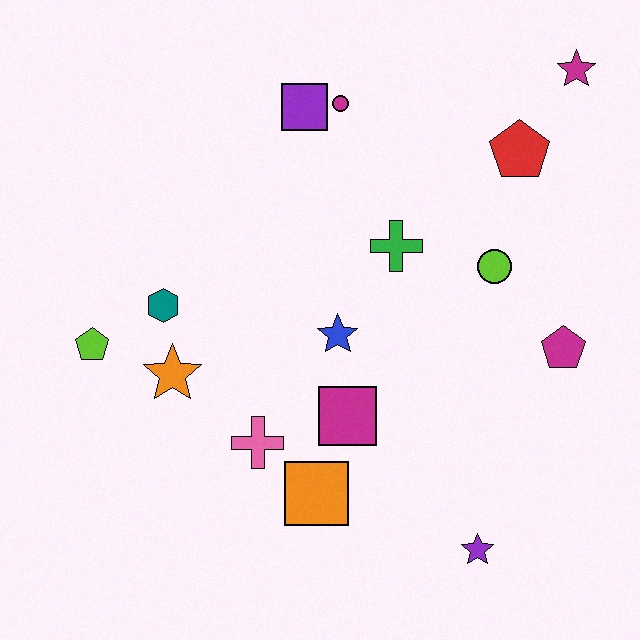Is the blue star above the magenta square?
Yes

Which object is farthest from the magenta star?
The lime pentagon is farthest from the magenta star.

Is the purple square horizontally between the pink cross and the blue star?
Yes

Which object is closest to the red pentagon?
The magenta star is closest to the red pentagon.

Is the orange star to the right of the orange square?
No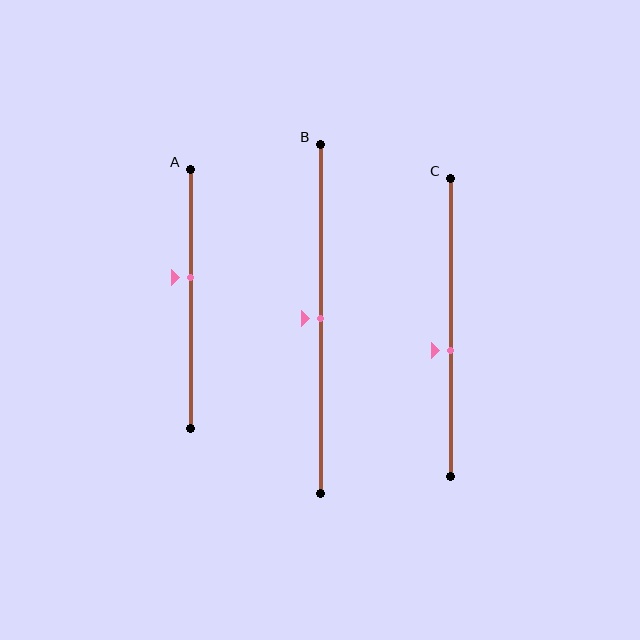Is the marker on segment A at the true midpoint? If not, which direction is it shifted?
No, the marker on segment A is shifted upward by about 8% of the segment length.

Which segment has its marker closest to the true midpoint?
Segment B has its marker closest to the true midpoint.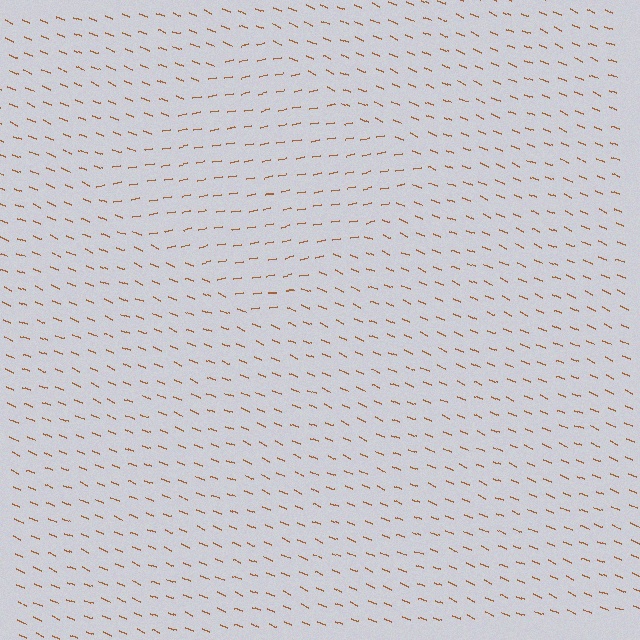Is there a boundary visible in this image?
Yes, there is a texture boundary formed by a change in line orientation.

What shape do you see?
I see a diamond.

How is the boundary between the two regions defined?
The boundary is defined purely by a change in line orientation (approximately 33 degrees difference). All lines are the same color and thickness.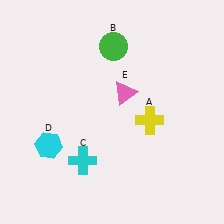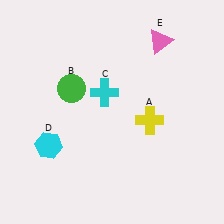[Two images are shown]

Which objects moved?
The objects that moved are: the green circle (B), the cyan cross (C), the pink triangle (E).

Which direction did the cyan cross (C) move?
The cyan cross (C) moved up.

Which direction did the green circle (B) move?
The green circle (B) moved down.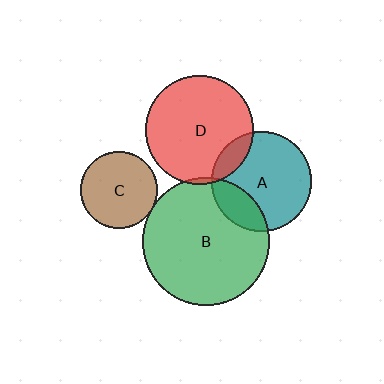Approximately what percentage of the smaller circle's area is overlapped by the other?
Approximately 15%.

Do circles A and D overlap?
Yes.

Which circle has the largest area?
Circle B (green).